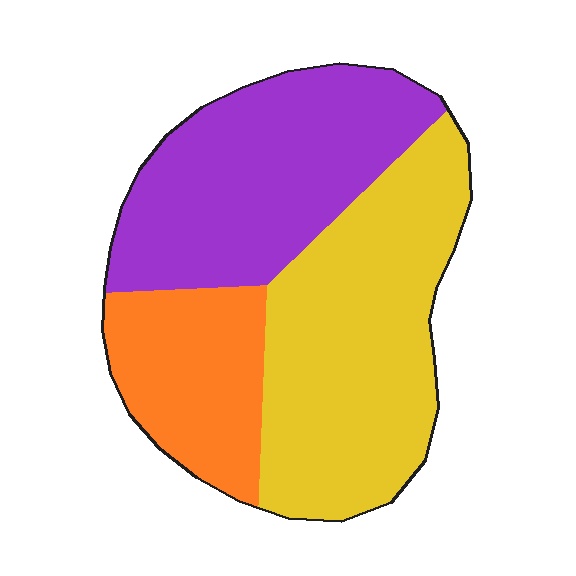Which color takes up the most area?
Yellow, at roughly 45%.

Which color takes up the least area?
Orange, at roughly 20%.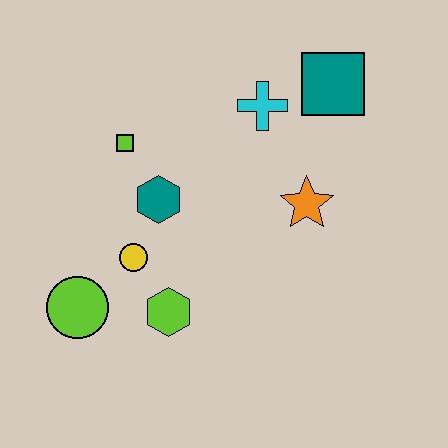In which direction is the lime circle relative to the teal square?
The lime circle is to the left of the teal square.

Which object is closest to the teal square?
The cyan cross is closest to the teal square.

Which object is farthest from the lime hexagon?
The teal square is farthest from the lime hexagon.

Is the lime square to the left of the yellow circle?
Yes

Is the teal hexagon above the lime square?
No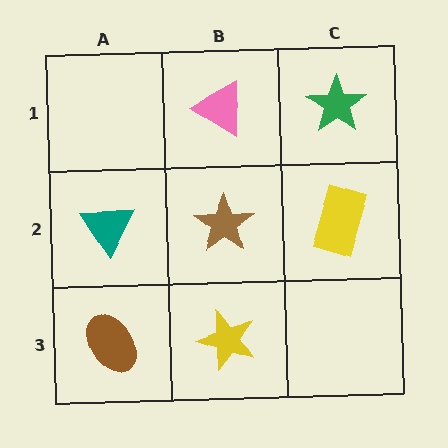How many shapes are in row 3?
2 shapes.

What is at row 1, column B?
A pink triangle.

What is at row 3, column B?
A yellow star.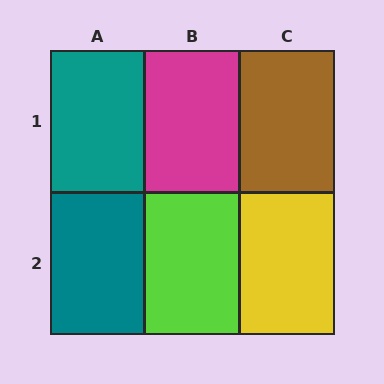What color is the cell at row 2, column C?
Yellow.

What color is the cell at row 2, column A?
Teal.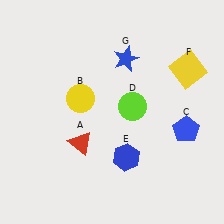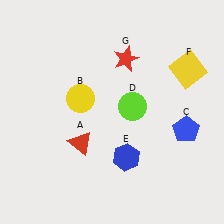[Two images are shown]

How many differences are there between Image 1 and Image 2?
There is 1 difference between the two images.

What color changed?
The star (G) changed from blue in Image 1 to red in Image 2.